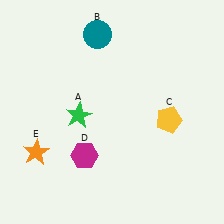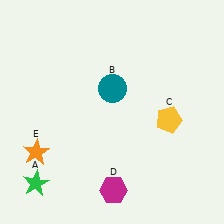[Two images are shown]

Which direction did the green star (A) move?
The green star (A) moved down.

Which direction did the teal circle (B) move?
The teal circle (B) moved down.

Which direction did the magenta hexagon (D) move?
The magenta hexagon (D) moved down.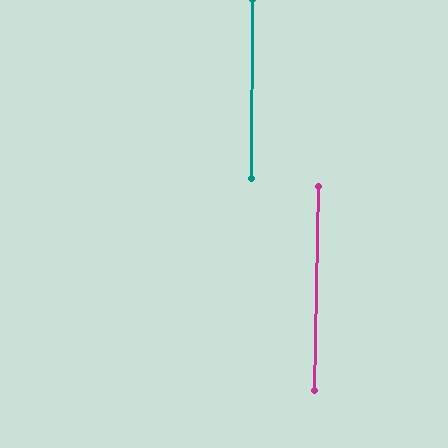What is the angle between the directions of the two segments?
Approximately 1 degree.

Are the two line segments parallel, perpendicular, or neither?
Parallel — their directions differ by only 1.1°.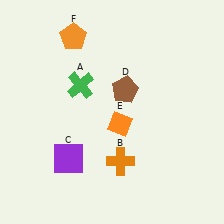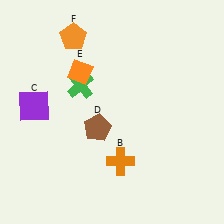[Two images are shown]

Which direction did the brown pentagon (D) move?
The brown pentagon (D) moved down.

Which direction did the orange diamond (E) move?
The orange diamond (E) moved up.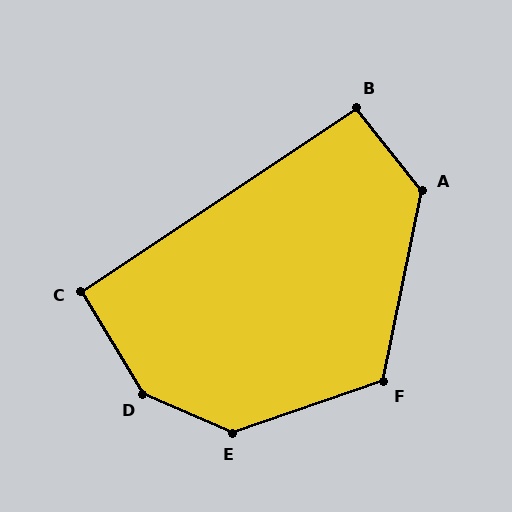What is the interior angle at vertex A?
Approximately 130 degrees (obtuse).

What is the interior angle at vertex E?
Approximately 138 degrees (obtuse).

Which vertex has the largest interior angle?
D, at approximately 144 degrees.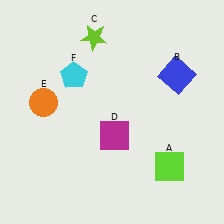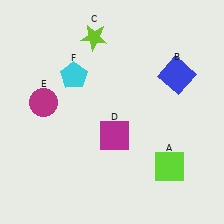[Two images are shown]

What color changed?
The circle (E) changed from orange in Image 1 to magenta in Image 2.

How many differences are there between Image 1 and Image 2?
There is 1 difference between the two images.